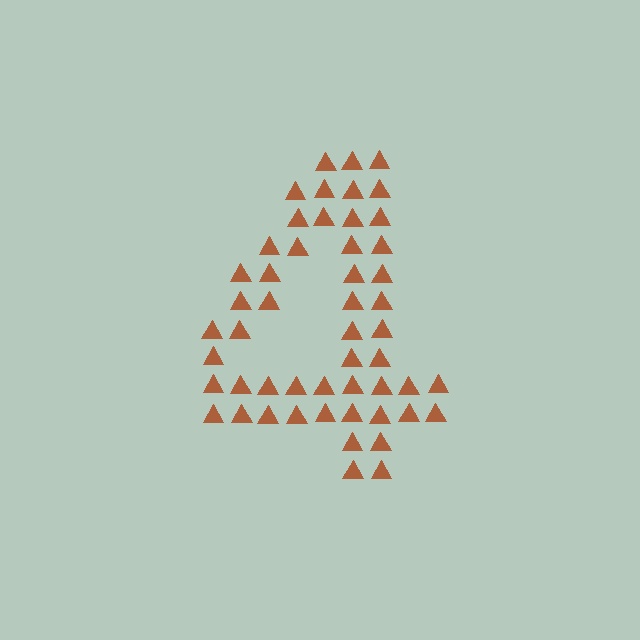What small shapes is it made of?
It is made of small triangles.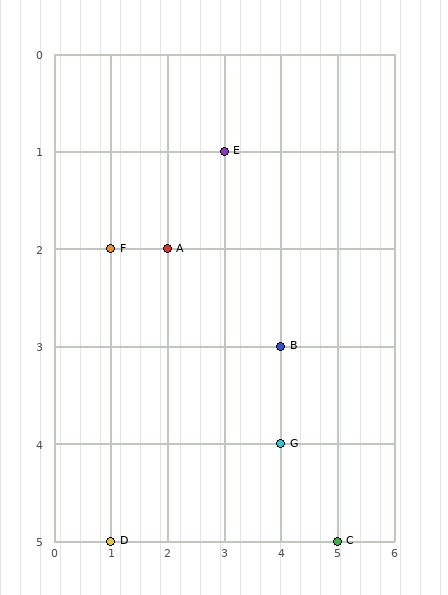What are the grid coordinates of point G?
Point G is at grid coordinates (4, 4).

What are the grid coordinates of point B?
Point B is at grid coordinates (4, 3).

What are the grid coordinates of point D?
Point D is at grid coordinates (1, 5).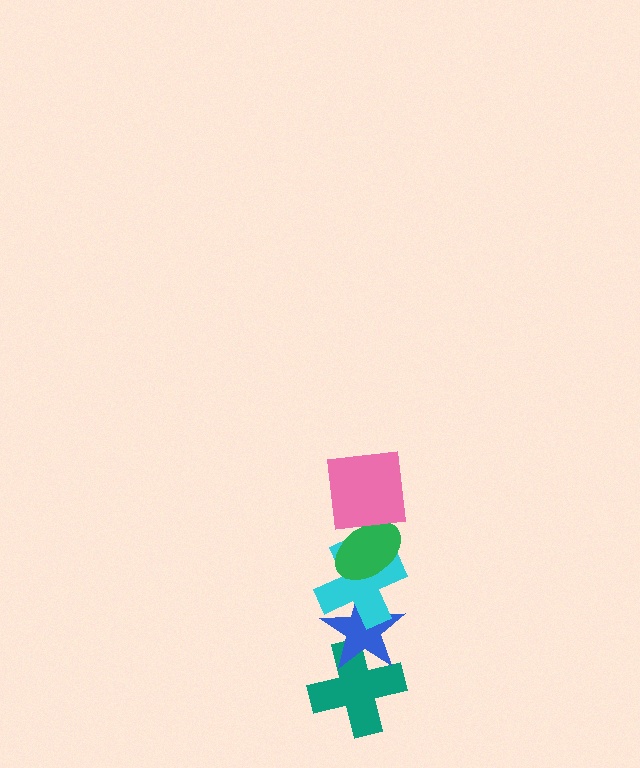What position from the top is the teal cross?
The teal cross is 5th from the top.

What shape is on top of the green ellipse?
The pink square is on top of the green ellipse.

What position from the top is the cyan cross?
The cyan cross is 3rd from the top.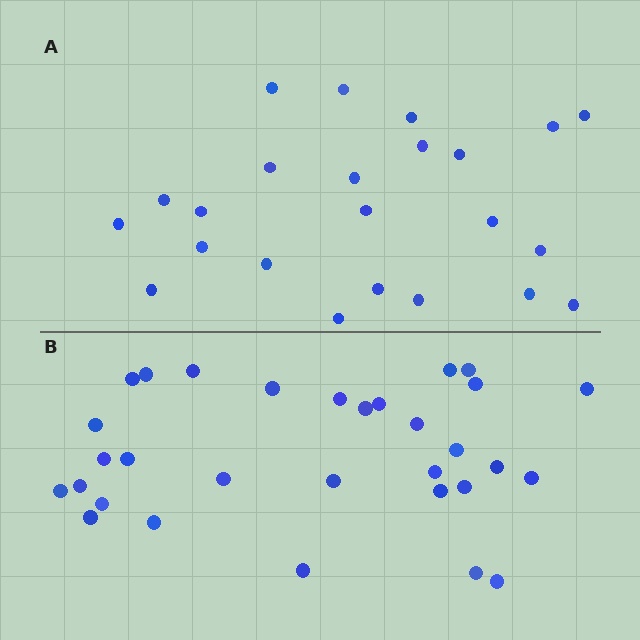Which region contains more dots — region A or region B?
Region B (the bottom region) has more dots.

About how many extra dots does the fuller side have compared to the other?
Region B has roughly 8 or so more dots than region A.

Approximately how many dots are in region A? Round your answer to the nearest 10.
About 20 dots. (The exact count is 23, which rounds to 20.)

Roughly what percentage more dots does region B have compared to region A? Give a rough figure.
About 35% more.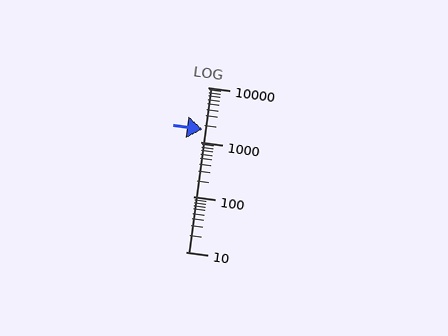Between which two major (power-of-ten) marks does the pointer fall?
The pointer is between 1000 and 10000.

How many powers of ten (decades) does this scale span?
The scale spans 3 decades, from 10 to 10000.